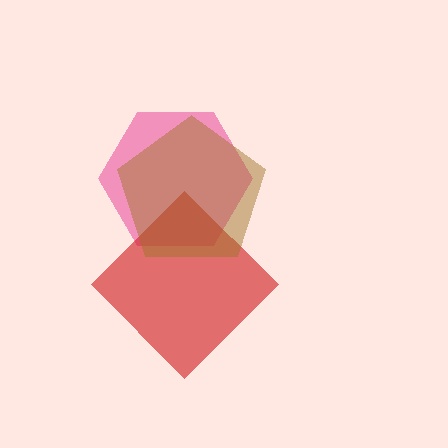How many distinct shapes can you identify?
There are 3 distinct shapes: a pink hexagon, a red diamond, a brown pentagon.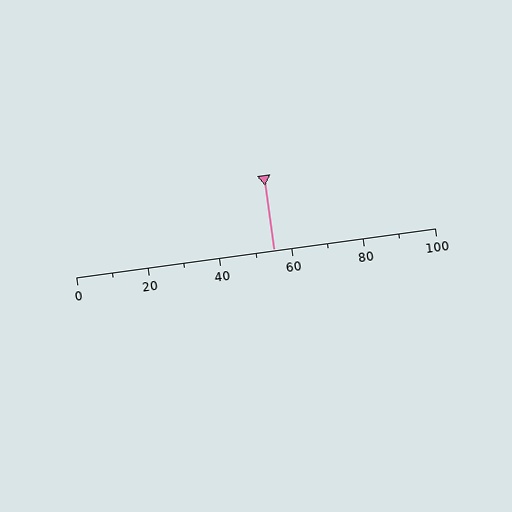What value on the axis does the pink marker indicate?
The marker indicates approximately 55.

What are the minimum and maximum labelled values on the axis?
The axis runs from 0 to 100.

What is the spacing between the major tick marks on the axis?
The major ticks are spaced 20 apart.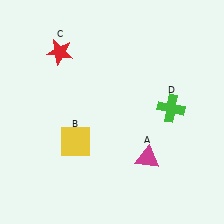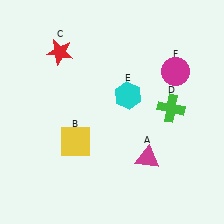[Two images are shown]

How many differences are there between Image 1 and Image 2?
There are 2 differences between the two images.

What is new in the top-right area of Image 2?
A magenta circle (F) was added in the top-right area of Image 2.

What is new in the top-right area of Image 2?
A cyan hexagon (E) was added in the top-right area of Image 2.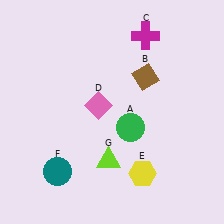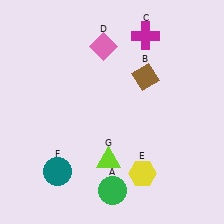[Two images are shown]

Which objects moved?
The objects that moved are: the green circle (A), the pink diamond (D).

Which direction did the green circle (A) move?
The green circle (A) moved down.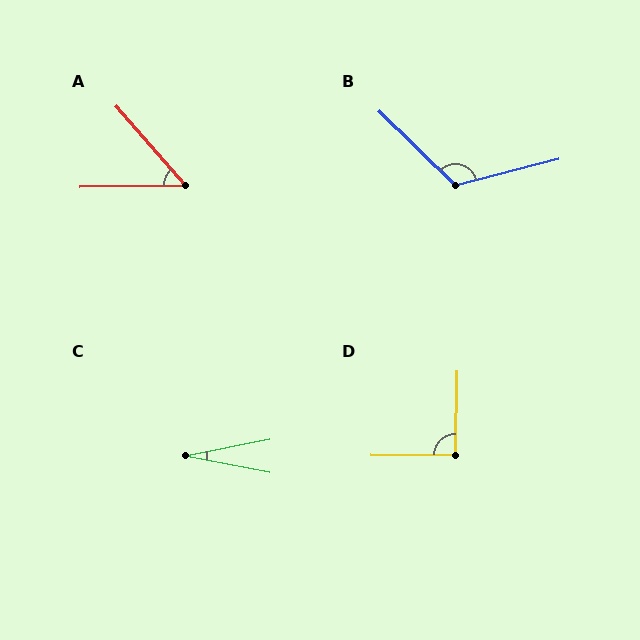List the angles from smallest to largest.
C (23°), A (50°), D (91°), B (121°).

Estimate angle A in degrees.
Approximately 50 degrees.